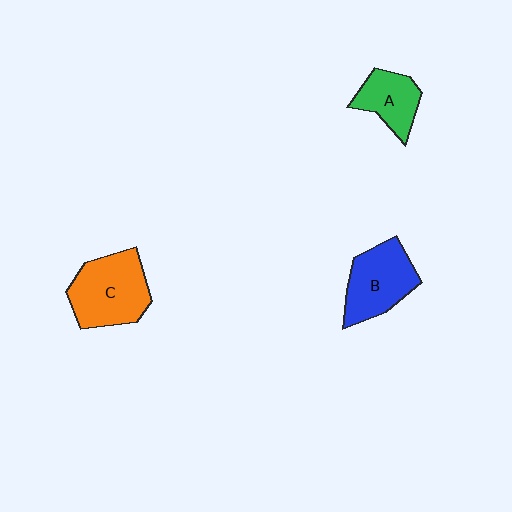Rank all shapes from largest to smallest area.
From largest to smallest: C (orange), B (blue), A (green).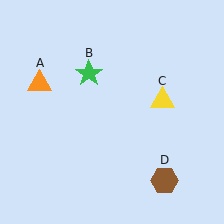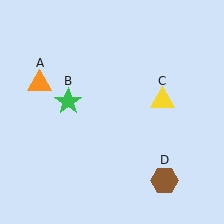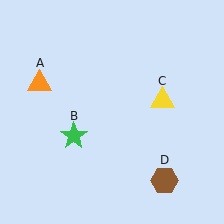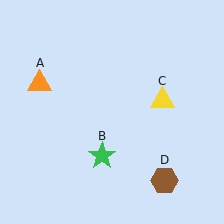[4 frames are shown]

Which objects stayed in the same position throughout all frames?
Orange triangle (object A) and yellow triangle (object C) and brown hexagon (object D) remained stationary.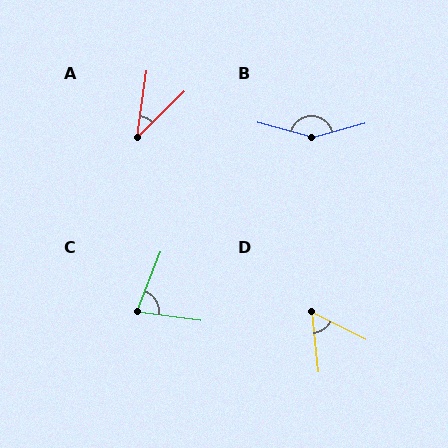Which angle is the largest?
B, at approximately 149 degrees.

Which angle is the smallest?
A, at approximately 38 degrees.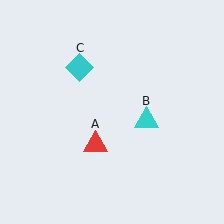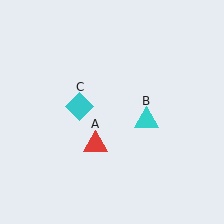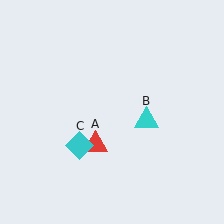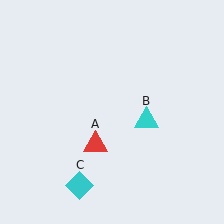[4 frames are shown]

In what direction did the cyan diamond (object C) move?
The cyan diamond (object C) moved down.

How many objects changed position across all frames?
1 object changed position: cyan diamond (object C).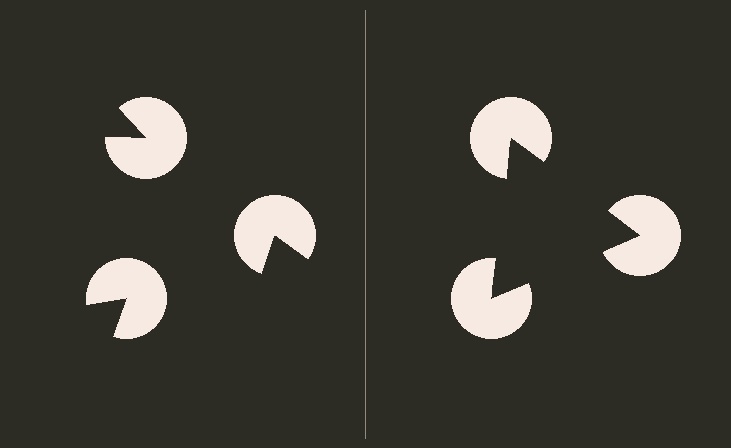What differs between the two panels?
The pac-man discs are positioned identically on both sides; only the wedge orientations differ. On the right they align to a triangle; on the left they are misaligned.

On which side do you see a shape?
An illusory triangle appears on the right side. On the left side the wedge cuts are rotated, so no coherent shape forms.